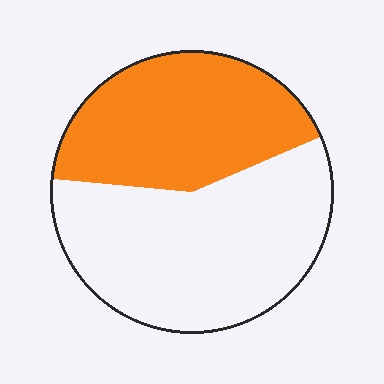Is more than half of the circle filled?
No.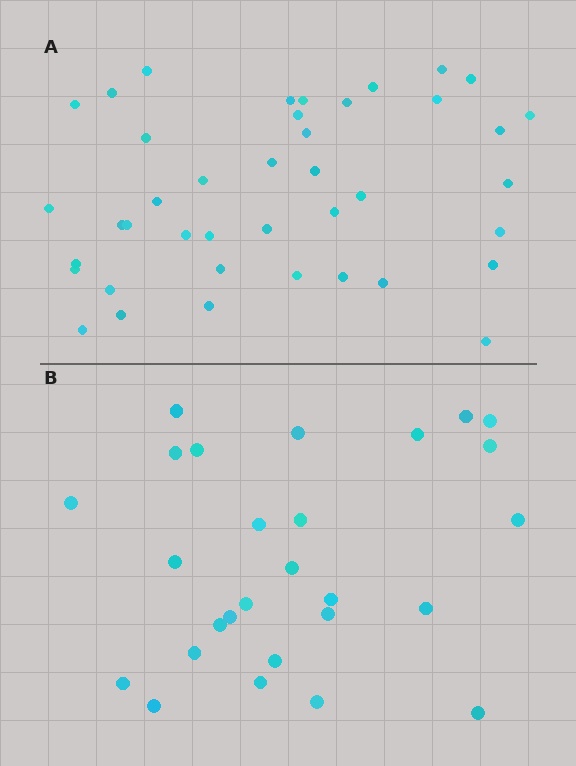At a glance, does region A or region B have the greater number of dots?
Region A (the top region) has more dots.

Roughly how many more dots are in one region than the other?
Region A has approximately 15 more dots than region B.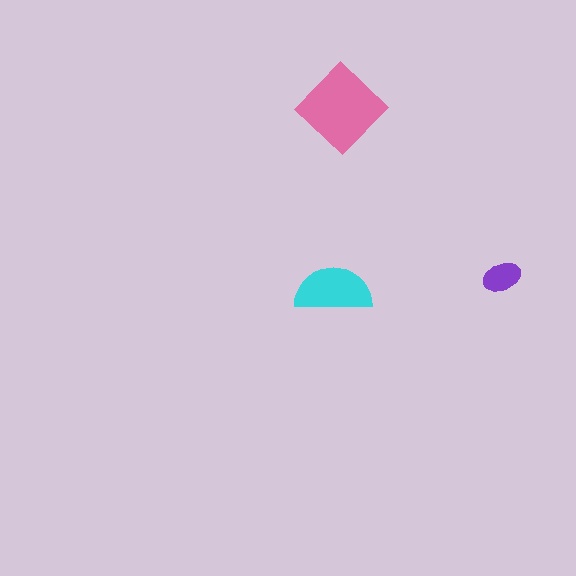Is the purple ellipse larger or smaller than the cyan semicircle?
Smaller.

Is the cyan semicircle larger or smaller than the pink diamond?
Smaller.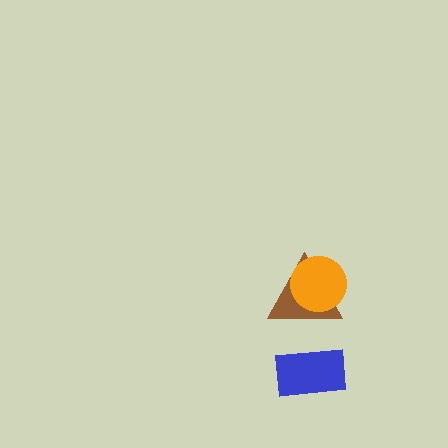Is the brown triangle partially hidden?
Yes, it is partially covered by another shape.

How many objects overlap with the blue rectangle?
0 objects overlap with the blue rectangle.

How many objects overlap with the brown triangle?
1 object overlaps with the brown triangle.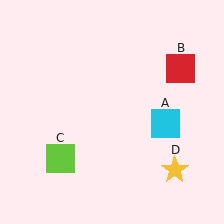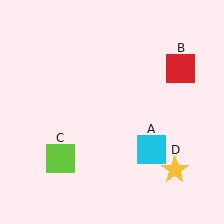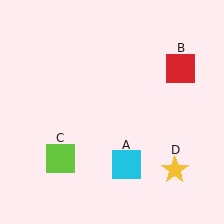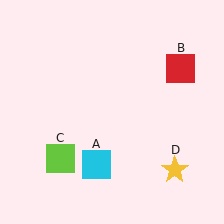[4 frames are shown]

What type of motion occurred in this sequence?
The cyan square (object A) rotated clockwise around the center of the scene.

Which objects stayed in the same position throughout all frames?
Red square (object B) and lime square (object C) and yellow star (object D) remained stationary.